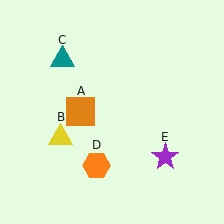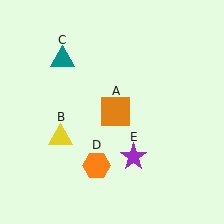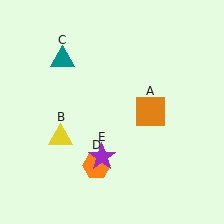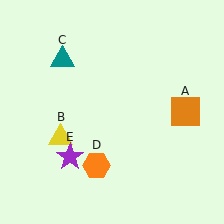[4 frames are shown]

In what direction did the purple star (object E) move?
The purple star (object E) moved left.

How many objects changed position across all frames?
2 objects changed position: orange square (object A), purple star (object E).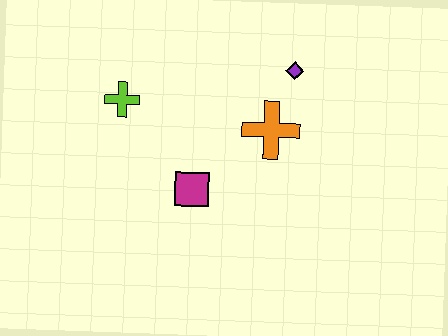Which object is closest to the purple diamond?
The orange cross is closest to the purple diamond.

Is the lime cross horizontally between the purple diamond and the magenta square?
No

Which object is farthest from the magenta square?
The purple diamond is farthest from the magenta square.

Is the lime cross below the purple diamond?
Yes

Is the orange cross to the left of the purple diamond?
Yes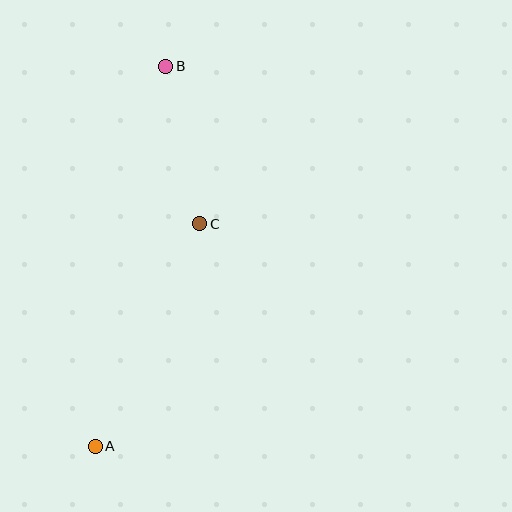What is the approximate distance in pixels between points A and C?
The distance between A and C is approximately 246 pixels.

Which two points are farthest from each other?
Points A and B are farthest from each other.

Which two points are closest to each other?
Points B and C are closest to each other.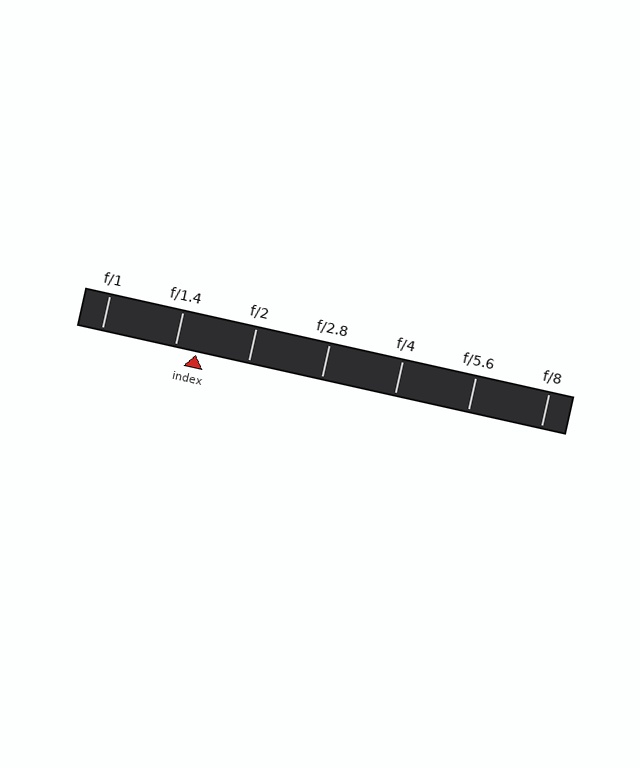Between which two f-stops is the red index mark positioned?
The index mark is between f/1.4 and f/2.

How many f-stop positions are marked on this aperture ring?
There are 7 f-stop positions marked.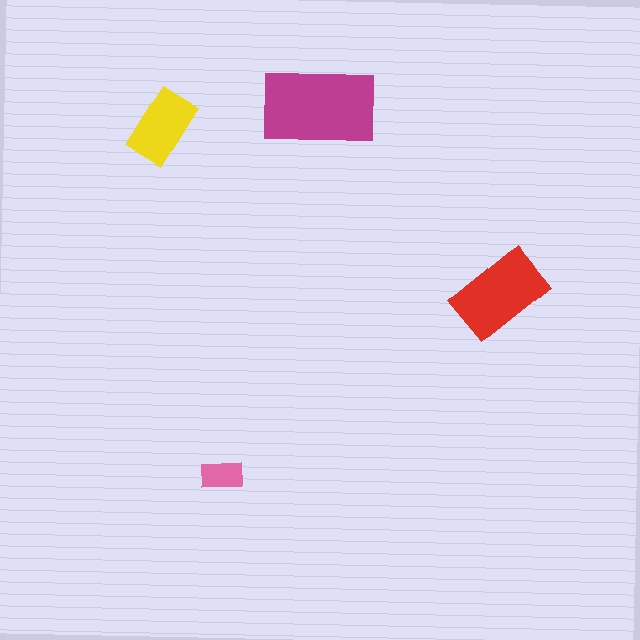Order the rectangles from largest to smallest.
the magenta one, the red one, the yellow one, the pink one.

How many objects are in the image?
There are 4 objects in the image.